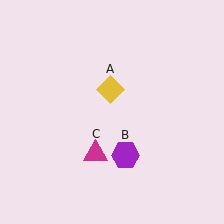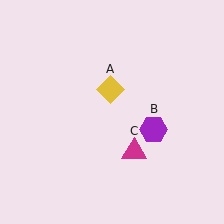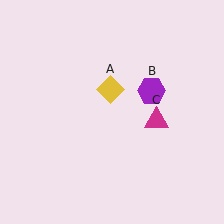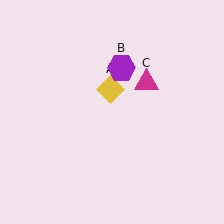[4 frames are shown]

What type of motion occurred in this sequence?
The purple hexagon (object B), magenta triangle (object C) rotated counterclockwise around the center of the scene.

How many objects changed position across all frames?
2 objects changed position: purple hexagon (object B), magenta triangle (object C).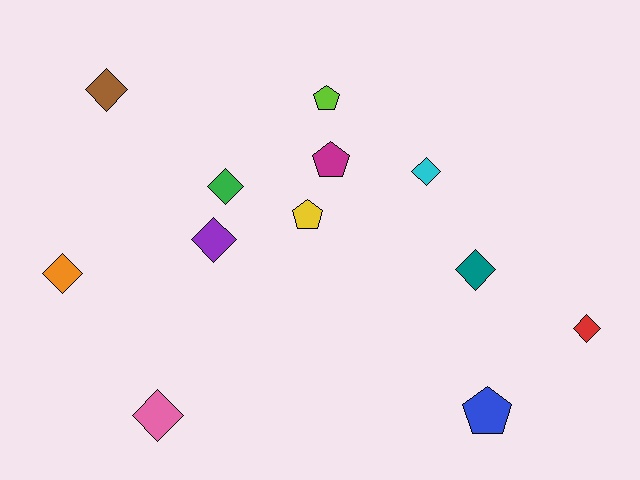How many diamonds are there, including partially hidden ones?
There are 8 diamonds.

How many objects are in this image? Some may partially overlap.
There are 12 objects.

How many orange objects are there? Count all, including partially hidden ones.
There is 1 orange object.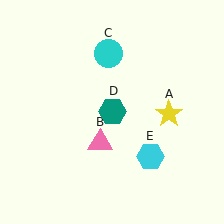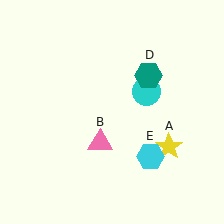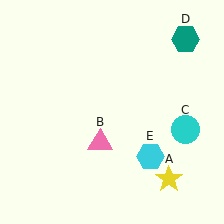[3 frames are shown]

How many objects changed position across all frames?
3 objects changed position: yellow star (object A), cyan circle (object C), teal hexagon (object D).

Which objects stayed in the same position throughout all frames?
Pink triangle (object B) and cyan hexagon (object E) remained stationary.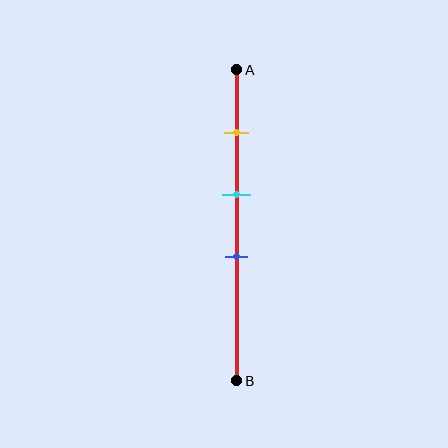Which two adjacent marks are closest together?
The cyan and blue marks are the closest adjacent pair.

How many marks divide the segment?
There are 3 marks dividing the segment.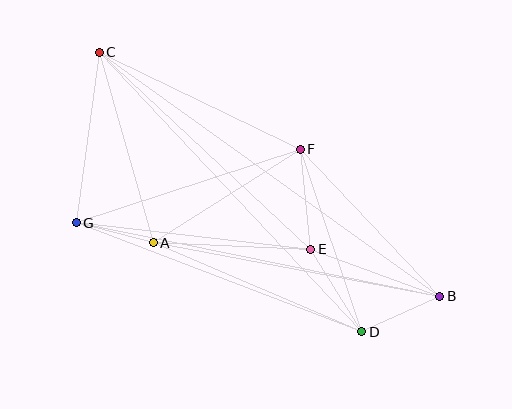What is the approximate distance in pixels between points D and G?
The distance between D and G is approximately 306 pixels.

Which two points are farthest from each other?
Points B and C are farthest from each other.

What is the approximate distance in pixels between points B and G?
The distance between B and G is approximately 371 pixels.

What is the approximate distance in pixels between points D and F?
The distance between D and F is approximately 192 pixels.